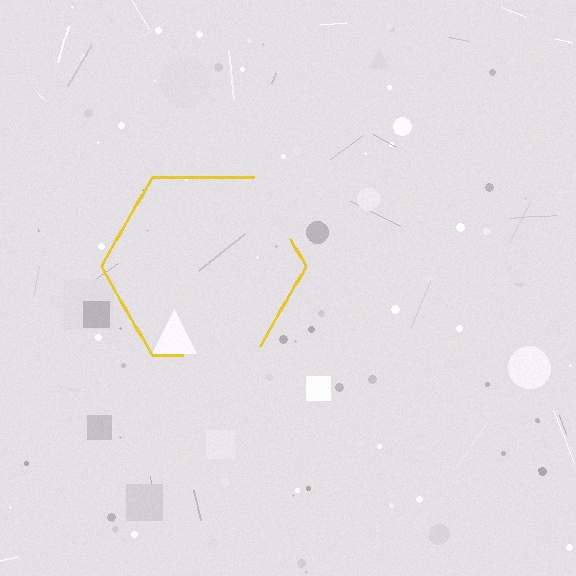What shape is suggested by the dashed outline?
The dashed outline suggests a hexagon.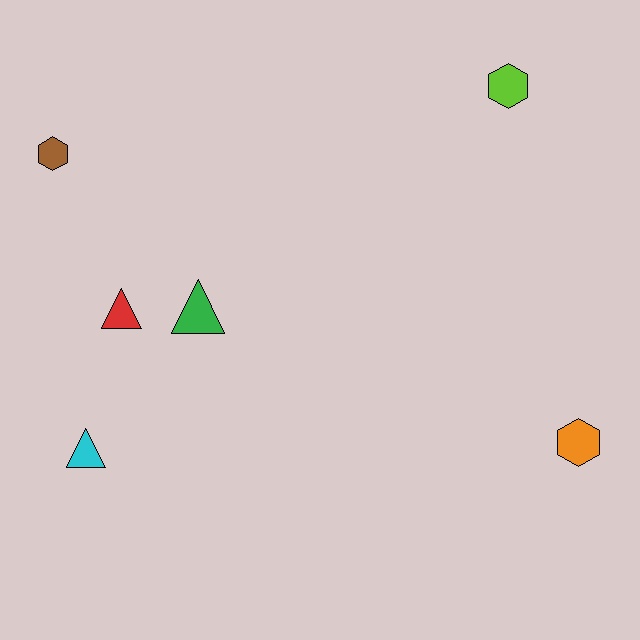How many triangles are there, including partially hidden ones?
There are 3 triangles.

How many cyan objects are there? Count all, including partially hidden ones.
There is 1 cyan object.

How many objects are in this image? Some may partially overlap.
There are 6 objects.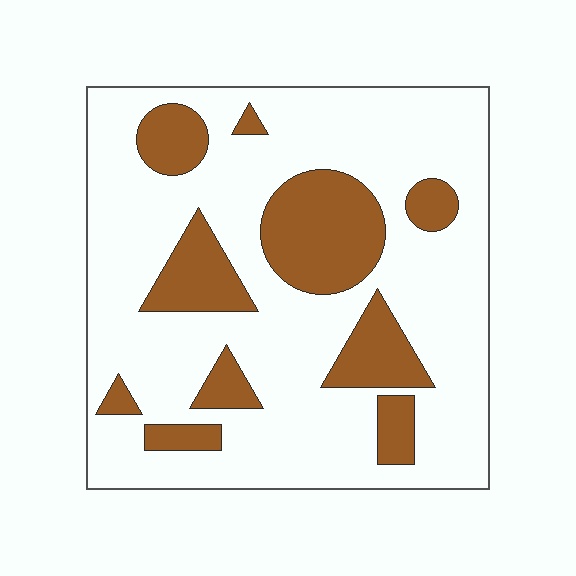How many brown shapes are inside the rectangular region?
10.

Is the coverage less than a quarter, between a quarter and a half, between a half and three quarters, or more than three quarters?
Less than a quarter.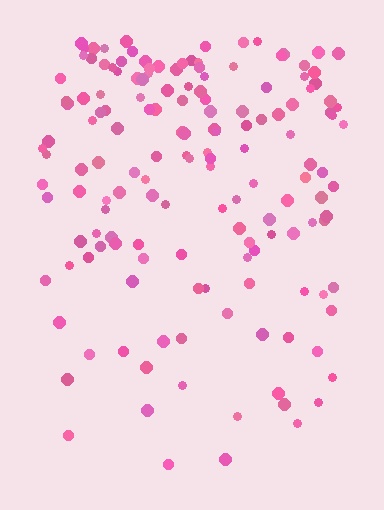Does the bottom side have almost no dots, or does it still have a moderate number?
Still a moderate number, just noticeably fewer than the top.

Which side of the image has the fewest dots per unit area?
The bottom.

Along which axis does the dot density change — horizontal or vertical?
Vertical.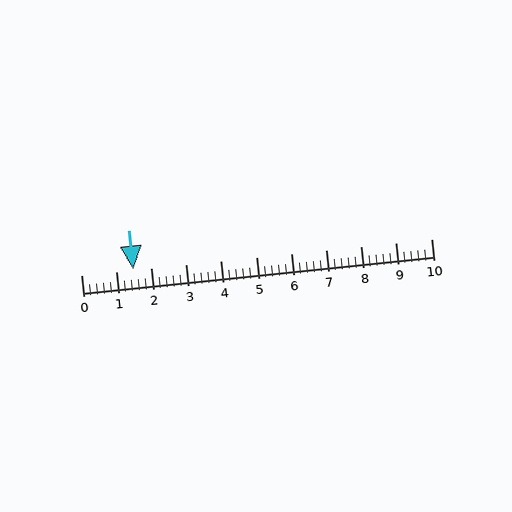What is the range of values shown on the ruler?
The ruler shows values from 0 to 10.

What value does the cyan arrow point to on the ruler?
The cyan arrow points to approximately 1.5.